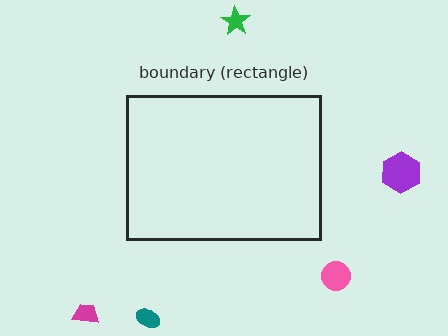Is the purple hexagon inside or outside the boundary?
Outside.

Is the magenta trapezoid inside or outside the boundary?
Outside.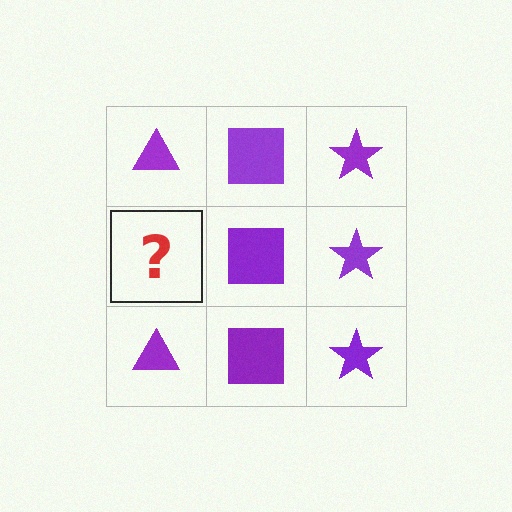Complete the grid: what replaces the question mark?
The question mark should be replaced with a purple triangle.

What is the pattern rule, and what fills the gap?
The rule is that each column has a consistent shape. The gap should be filled with a purple triangle.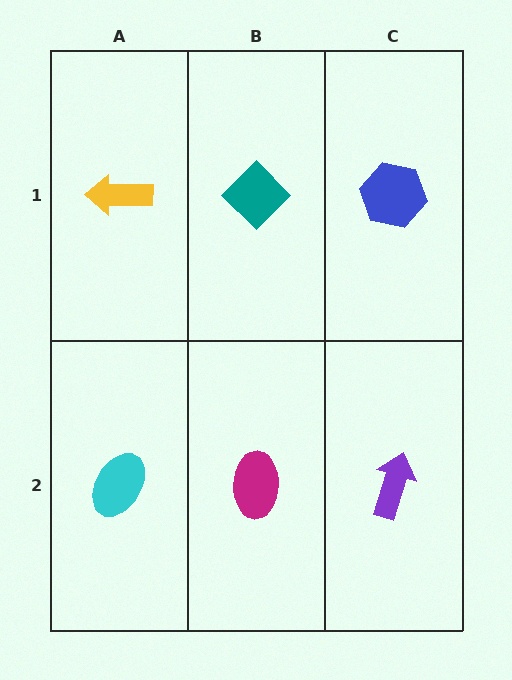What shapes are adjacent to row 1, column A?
A cyan ellipse (row 2, column A), a teal diamond (row 1, column B).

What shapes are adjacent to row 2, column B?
A teal diamond (row 1, column B), a cyan ellipse (row 2, column A), a purple arrow (row 2, column C).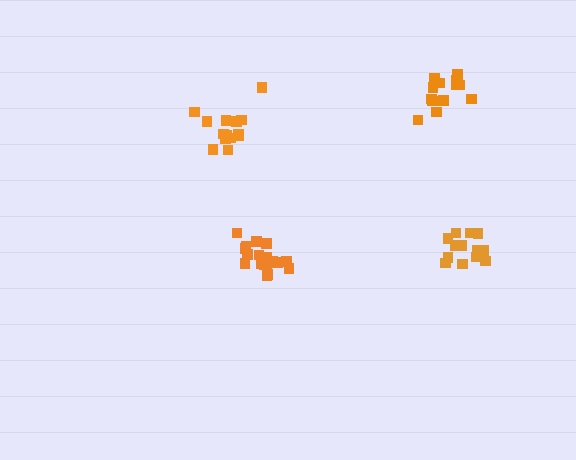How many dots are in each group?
Group 1: 14 dots, Group 2: 13 dots, Group 3: 18 dots, Group 4: 14 dots (59 total).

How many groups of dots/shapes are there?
There are 4 groups.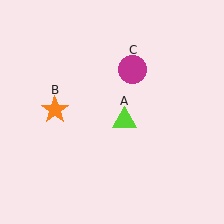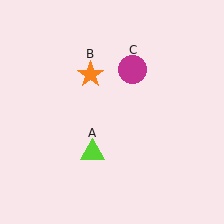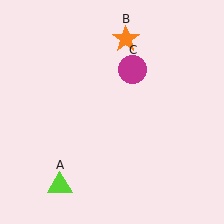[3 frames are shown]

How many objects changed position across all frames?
2 objects changed position: lime triangle (object A), orange star (object B).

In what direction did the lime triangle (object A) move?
The lime triangle (object A) moved down and to the left.